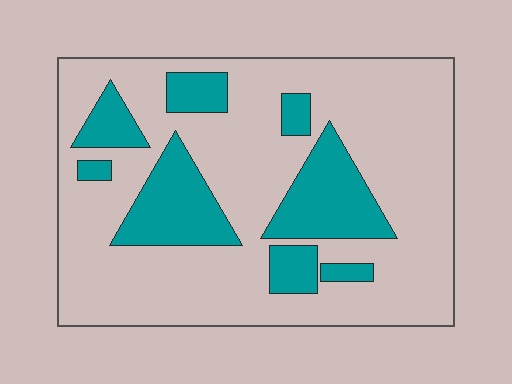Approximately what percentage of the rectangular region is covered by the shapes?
Approximately 25%.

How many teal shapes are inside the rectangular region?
8.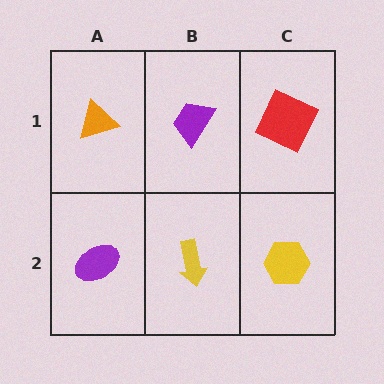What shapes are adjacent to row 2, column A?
An orange triangle (row 1, column A), a yellow arrow (row 2, column B).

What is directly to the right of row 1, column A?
A purple trapezoid.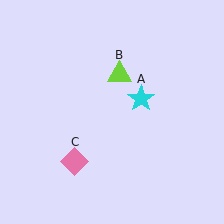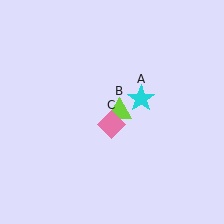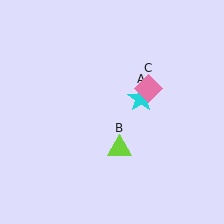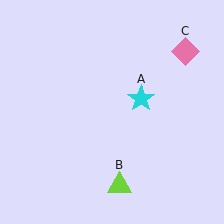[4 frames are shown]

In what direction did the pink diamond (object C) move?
The pink diamond (object C) moved up and to the right.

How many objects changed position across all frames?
2 objects changed position: lime triangle (object B), pink diamond (object C).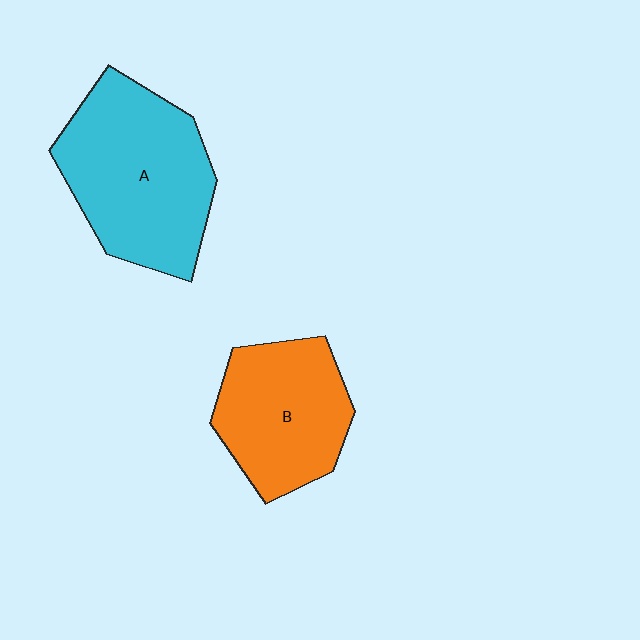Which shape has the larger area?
Shape A (cyan).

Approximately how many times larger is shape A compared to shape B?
Approximately 1.3 times.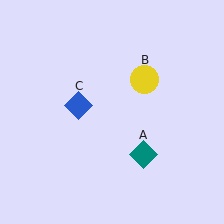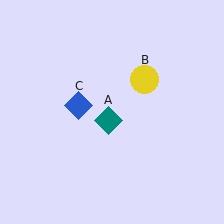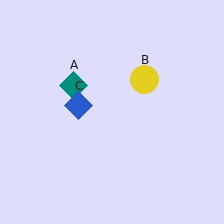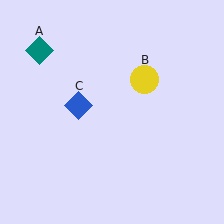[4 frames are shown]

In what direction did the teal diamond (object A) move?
The teal diamond (object A) moved up and to the left.